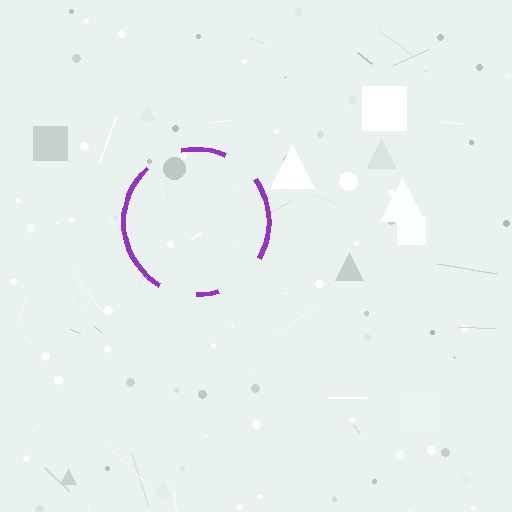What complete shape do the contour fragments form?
The contour fragments form a circle.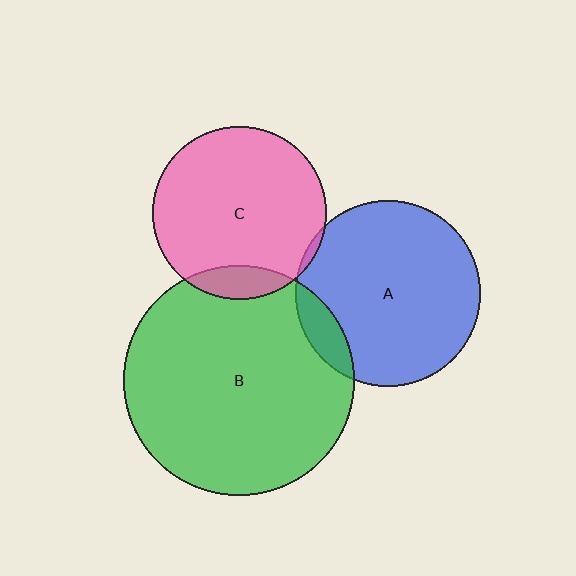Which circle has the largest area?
Circle B (green).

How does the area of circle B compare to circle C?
Approximately 1.8 times.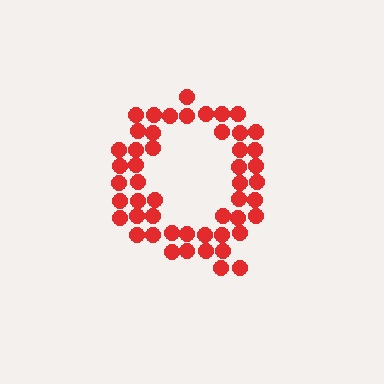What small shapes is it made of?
It is made of small circles.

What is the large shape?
The large shape is the letter Q.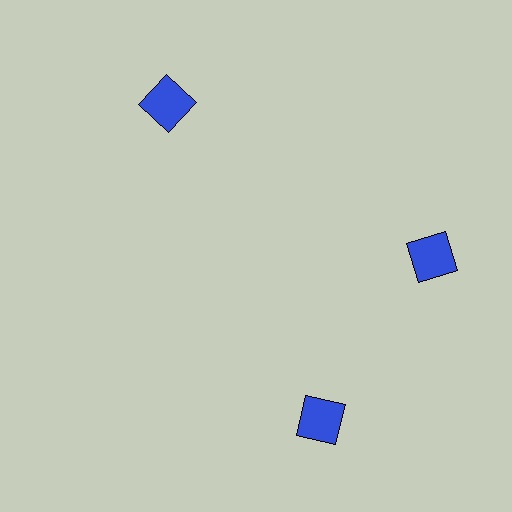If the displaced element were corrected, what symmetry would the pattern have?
It would have 3-fold rotational symmetry — the pattern would map onto itself every 120 degrees.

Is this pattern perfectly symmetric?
No. The 3 blue squares are arranged in a ring, but one element near the 7 o'clock position is rotated out of alignment along the ring, breaking the 3-fold rotational symmetry.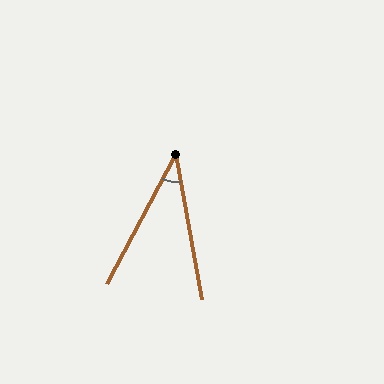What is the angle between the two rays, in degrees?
Approximately 38 degrees.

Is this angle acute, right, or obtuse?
It is acute.